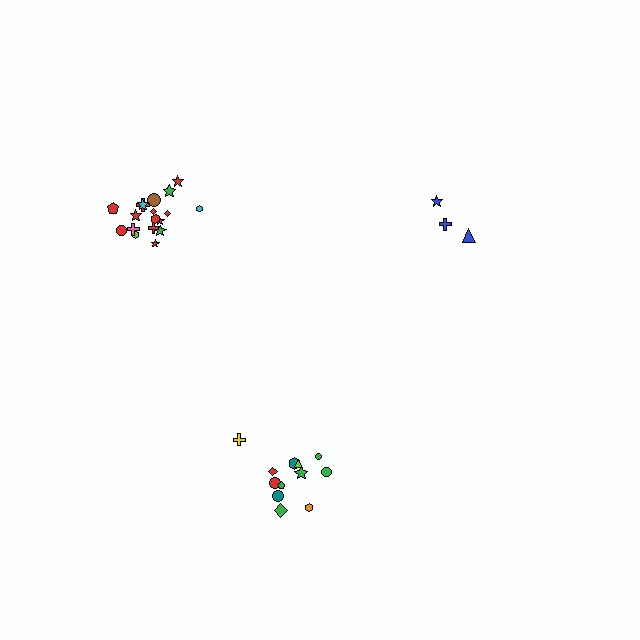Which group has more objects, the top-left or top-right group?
The top-left group.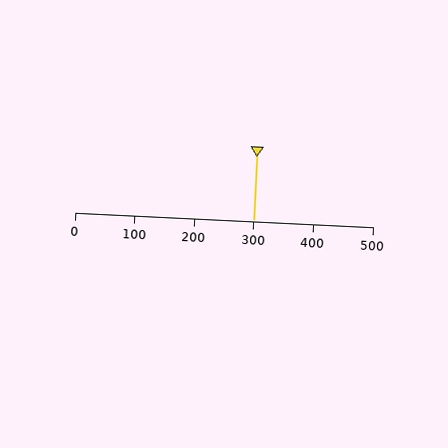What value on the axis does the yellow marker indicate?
The marker indicates approximately 300.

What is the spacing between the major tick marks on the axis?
The major ticks are spaced 100 apart.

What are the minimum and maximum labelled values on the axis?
The axis runs from 0 to 500.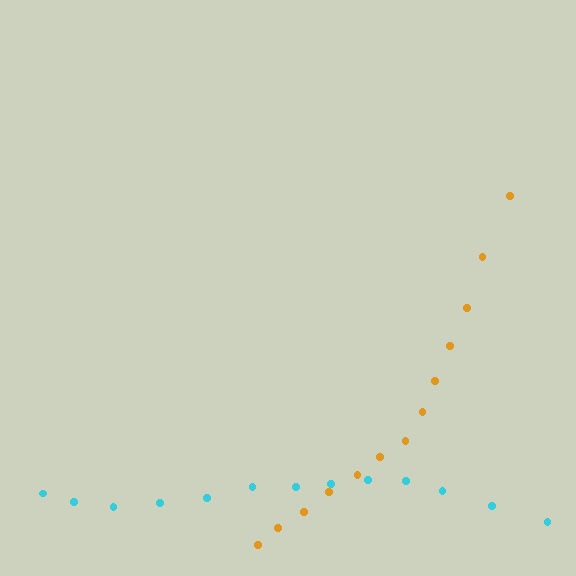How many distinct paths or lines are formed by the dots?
There are 2 distinct paths.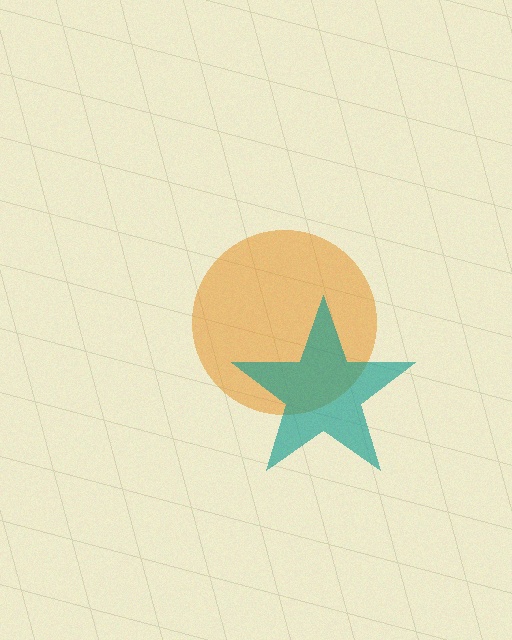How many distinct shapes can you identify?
There are 2 distinct shapes: an orange circle, a teal star.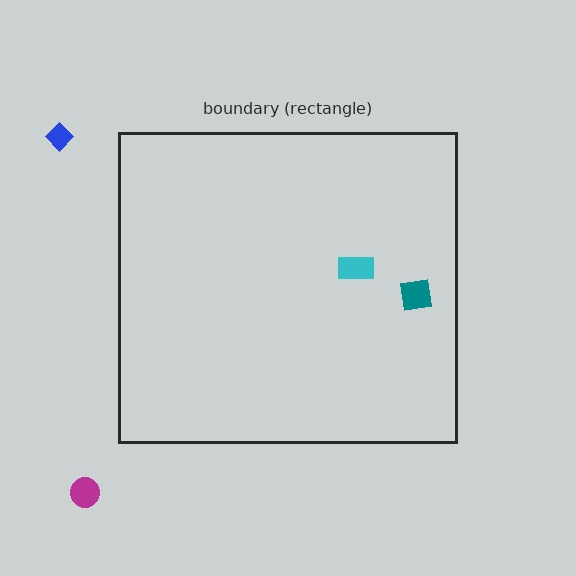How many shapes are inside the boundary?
2 inside, 2 outside.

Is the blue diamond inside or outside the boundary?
Outside.